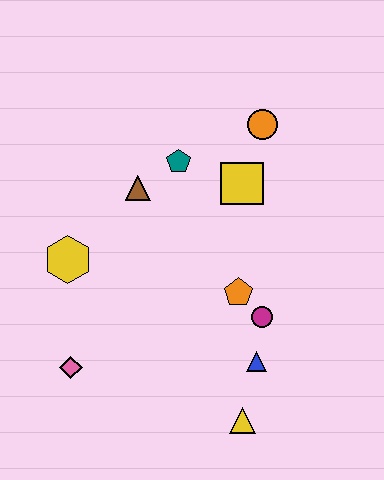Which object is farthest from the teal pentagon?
The yellow triangle is farthest from the teal pentagon.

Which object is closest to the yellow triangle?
The blue triangle is closest to the yellow triangle.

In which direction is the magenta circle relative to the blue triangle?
The magenta circle is above the blue triangle.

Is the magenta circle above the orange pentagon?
No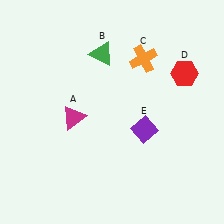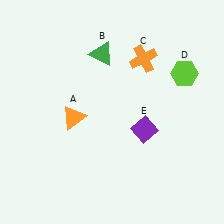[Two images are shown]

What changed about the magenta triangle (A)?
In Image 1, A is magenta. In Image 2, it changed to orange.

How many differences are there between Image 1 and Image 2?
There are 2 differences between the two images.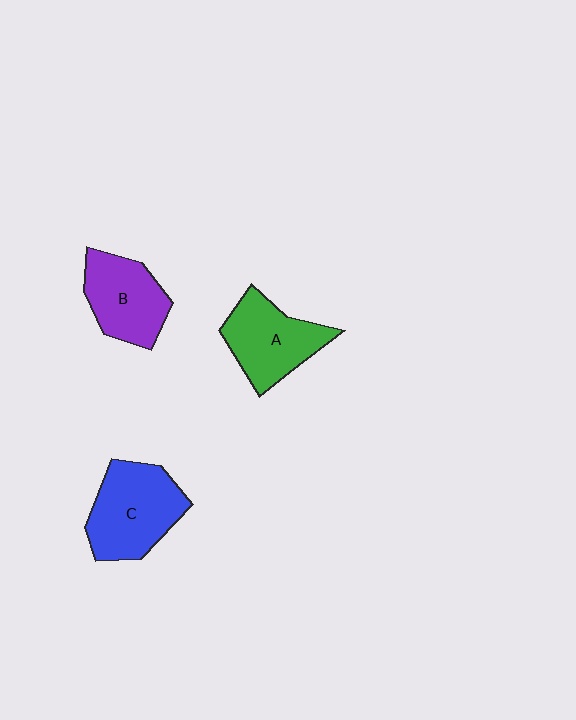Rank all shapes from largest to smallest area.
From largest to smallest: C (blue), A (green), B (purple).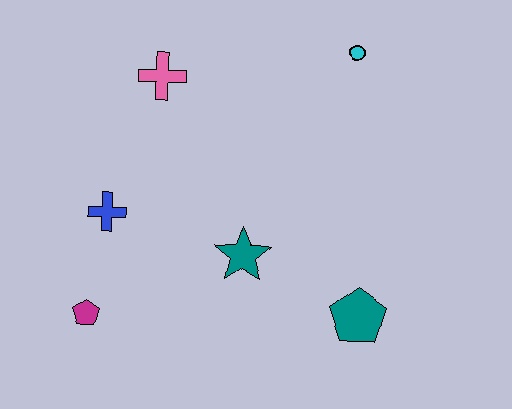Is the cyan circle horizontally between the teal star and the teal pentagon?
Yes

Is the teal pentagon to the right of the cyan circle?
Yes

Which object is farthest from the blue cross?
The cyan circle is farthest from the blue cross.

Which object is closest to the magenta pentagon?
The blue cross is closest to the magenta pentagon.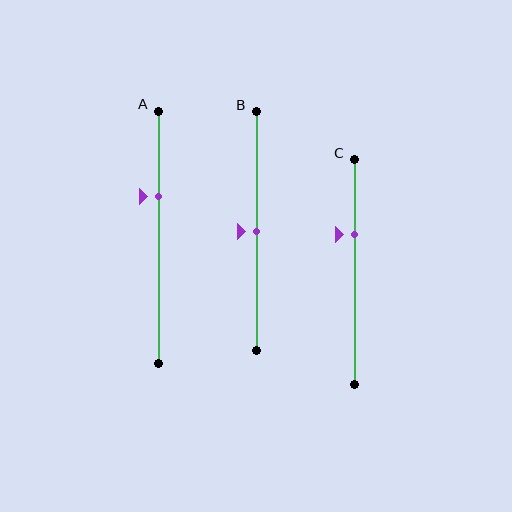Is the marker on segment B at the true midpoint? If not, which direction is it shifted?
Yes, the marker on segment B is at the true midpoint.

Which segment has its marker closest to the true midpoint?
Segment B has its marker closest to the true midpoint.